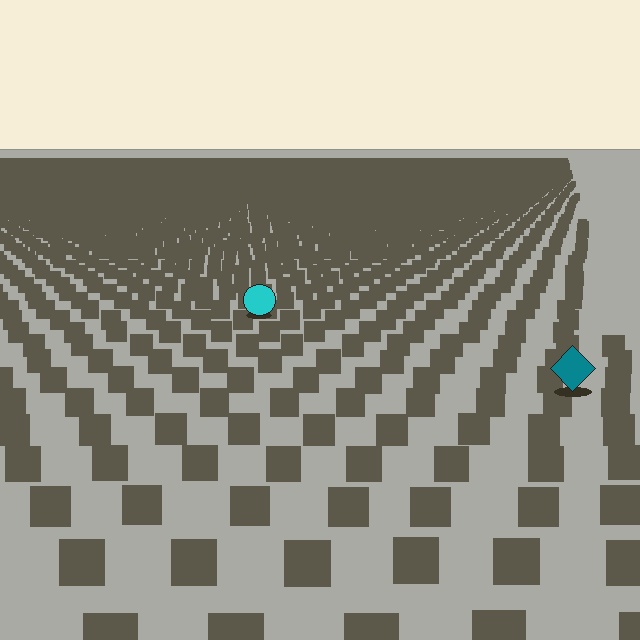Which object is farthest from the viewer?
The cyan circle is farthest from the viewer. It appears smaller and the ground texture around it is denser.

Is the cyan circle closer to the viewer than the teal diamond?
No. The teal diamond is closer — you can tell from the texture gradient: the ground texture is coarser near it.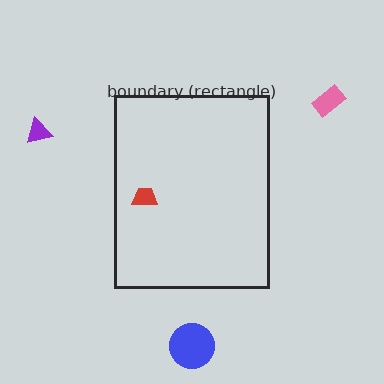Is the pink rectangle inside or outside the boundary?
Outside.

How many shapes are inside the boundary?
1 inside, 3 outside.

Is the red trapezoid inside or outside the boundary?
Inside.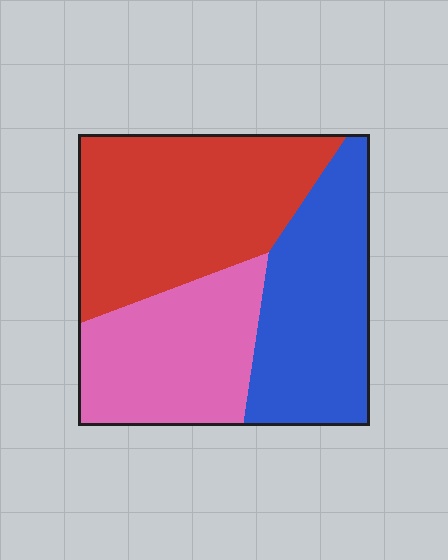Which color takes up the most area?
Red, at roughly 40%.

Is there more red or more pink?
Red.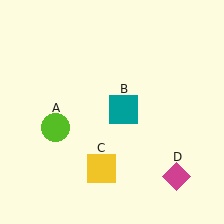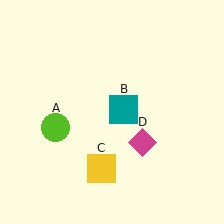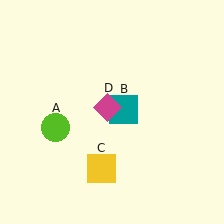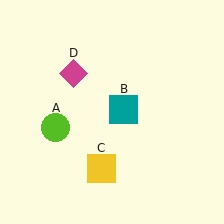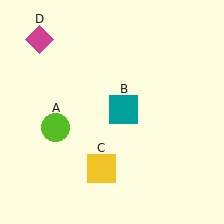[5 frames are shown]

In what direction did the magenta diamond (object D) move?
The magenta diamond (object D) moved up and to the left.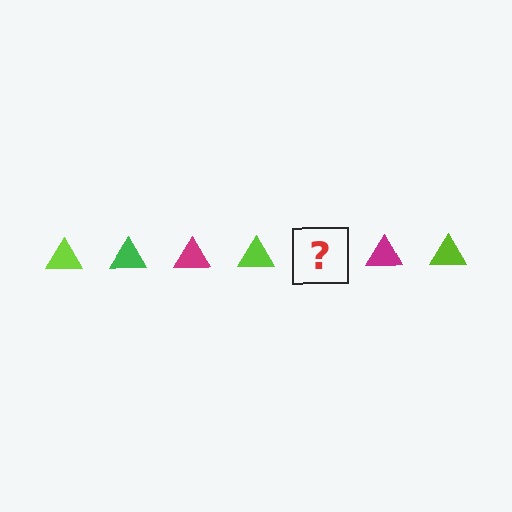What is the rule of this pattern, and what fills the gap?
The rule is that the pattern cycles through lime, green, magenta triangles. The gap should be filled with a green triangle.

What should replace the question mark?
The question mark should be replaced with a green triangle.